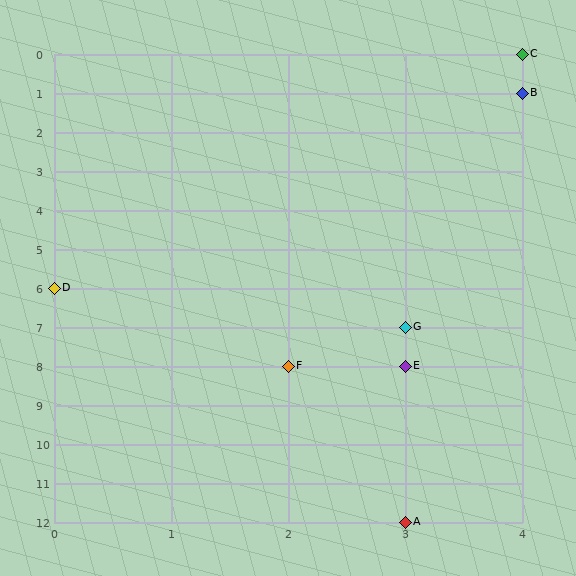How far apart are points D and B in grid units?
Points D and B are 4 columns and 5 rows apart (about 6.4 grid units diagonally).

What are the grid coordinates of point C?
Point C is at grid coordinates (4, 0).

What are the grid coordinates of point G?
Point G is at grid coordinates (3, 7).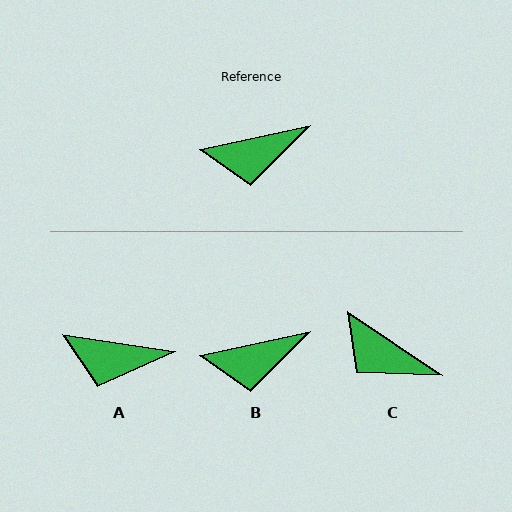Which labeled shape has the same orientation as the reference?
B.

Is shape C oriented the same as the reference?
No, it is off by about 47 degrees.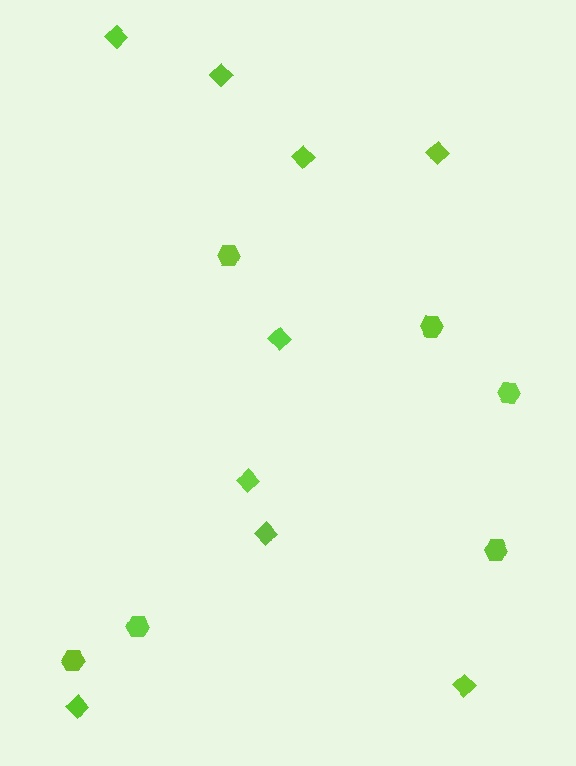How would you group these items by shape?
There are 2 groups: one group of hexagons (6) and one group of diamonds (9).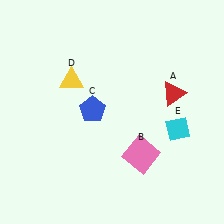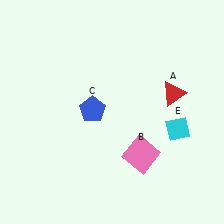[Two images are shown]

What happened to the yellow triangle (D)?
The yellow triangle (D) was removed in Image 2. It was in the top-left area of Image 1.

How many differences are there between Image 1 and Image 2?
There is 1 difference between the two images.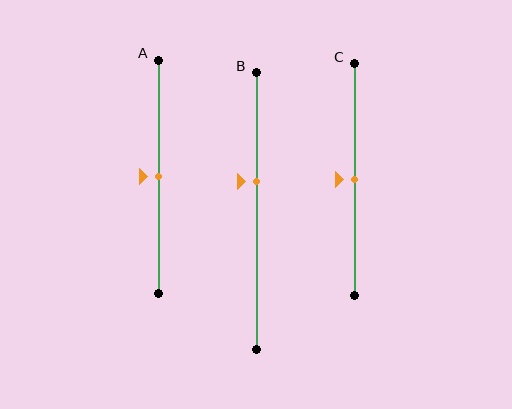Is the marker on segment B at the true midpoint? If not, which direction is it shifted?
No, the marker on segment B is shifted upward by about 11% of the segment length.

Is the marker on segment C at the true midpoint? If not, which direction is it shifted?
Yes, the marker on segment C is at the true midpoint.